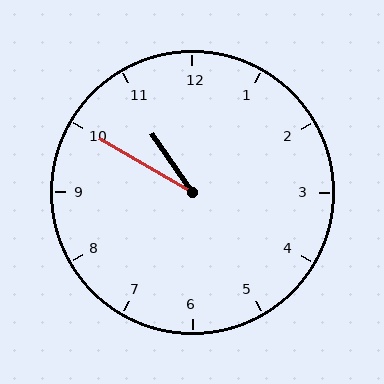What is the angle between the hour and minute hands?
Approximately 25 degrees.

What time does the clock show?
10:50.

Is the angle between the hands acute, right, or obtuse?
It is acute.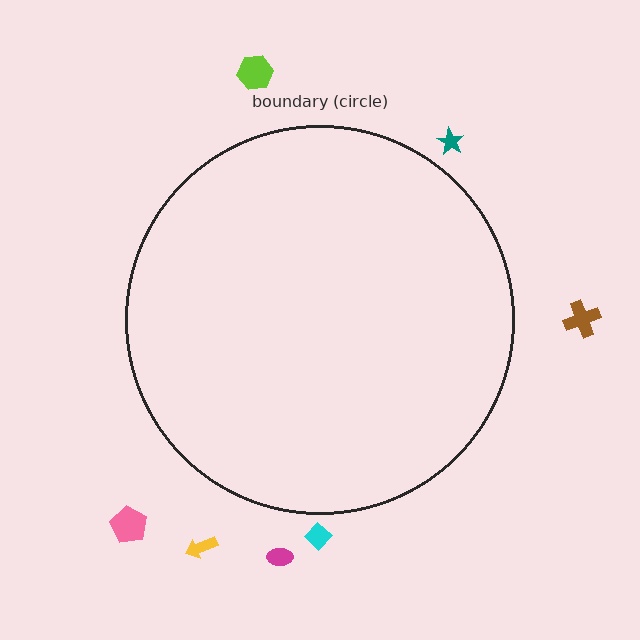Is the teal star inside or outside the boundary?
Outside.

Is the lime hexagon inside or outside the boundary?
Outside.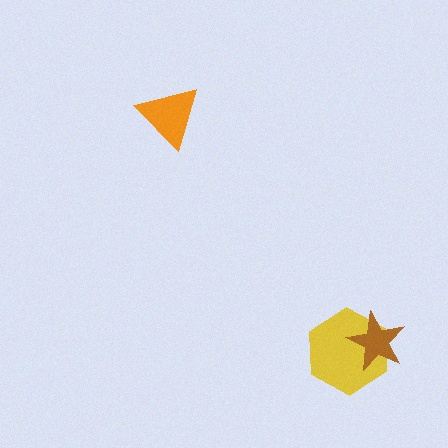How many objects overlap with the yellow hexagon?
1 object overlaps with the yellow hexagon.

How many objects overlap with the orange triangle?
0 objects overlap with the orange triangle.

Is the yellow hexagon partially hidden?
Yes, it is partially covered by another shape.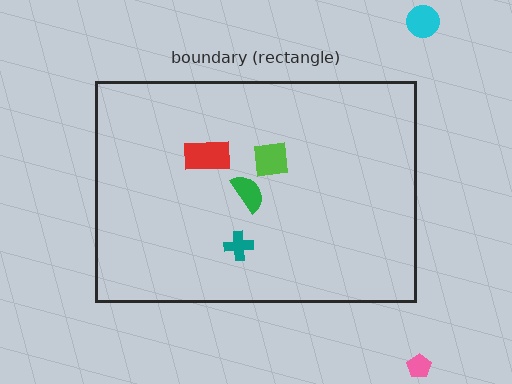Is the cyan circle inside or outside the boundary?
Outside.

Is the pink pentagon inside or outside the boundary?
Outside.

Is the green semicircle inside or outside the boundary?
Inside.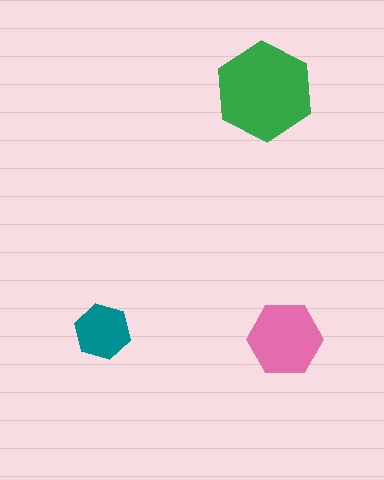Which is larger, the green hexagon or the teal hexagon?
The green one.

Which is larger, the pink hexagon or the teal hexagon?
The pink one.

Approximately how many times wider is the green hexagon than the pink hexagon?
About 1.5 times wider.